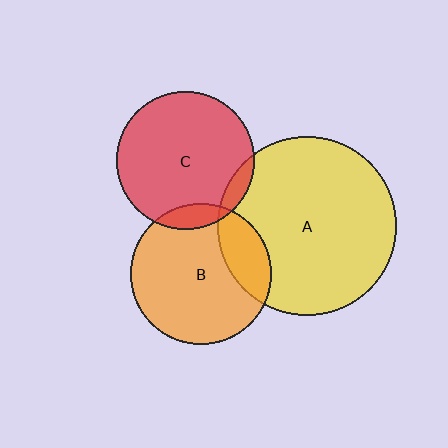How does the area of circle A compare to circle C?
Approximately 1.7 times.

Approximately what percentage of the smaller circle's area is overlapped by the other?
Approximately 10%.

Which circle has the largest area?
Circle A (yellow).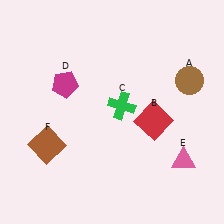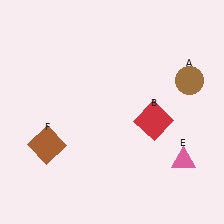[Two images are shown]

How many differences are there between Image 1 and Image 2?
There are 2 differences between the two images.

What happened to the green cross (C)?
The green cross (C) was removed in Image 2. It was in the top-right area of Image 1.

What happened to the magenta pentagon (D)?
The magenta pentagon (D) was removed in Image 2. It was in the top-left area of Image 1.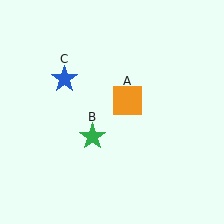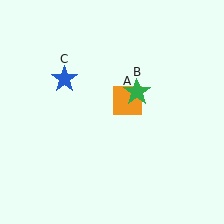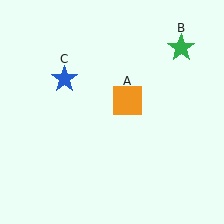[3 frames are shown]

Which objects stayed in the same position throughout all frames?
Orange square (object A) and blue star (object C) remained stationary.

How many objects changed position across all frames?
1 object changed position: green star (object B).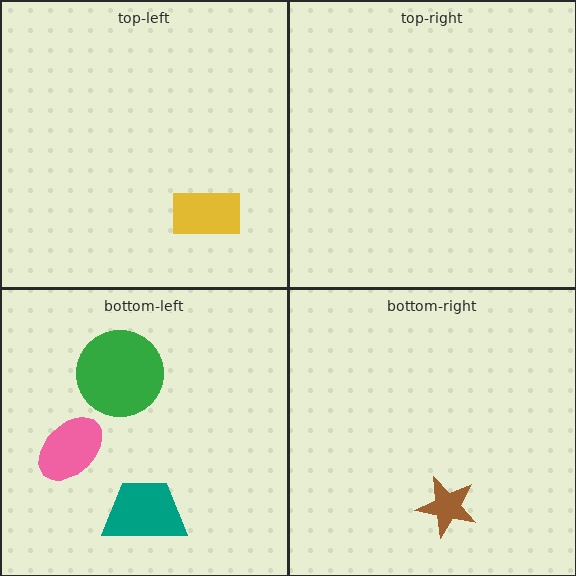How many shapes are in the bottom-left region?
3.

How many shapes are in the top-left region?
1.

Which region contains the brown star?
The bottom-right region.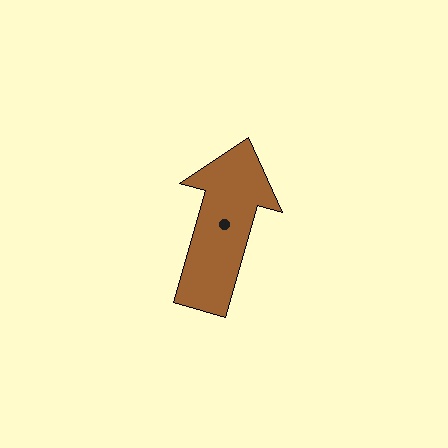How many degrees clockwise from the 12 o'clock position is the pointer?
Approximately 16 degrees.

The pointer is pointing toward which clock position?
Roughly 1 o'clock.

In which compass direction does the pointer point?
North.